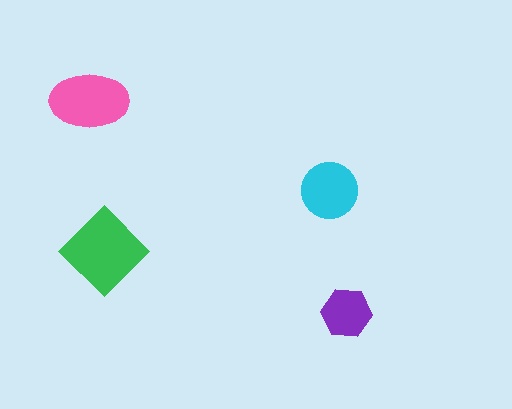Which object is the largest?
The green diamond.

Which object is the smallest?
The purple hexagon.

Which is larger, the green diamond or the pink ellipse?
The green diamond.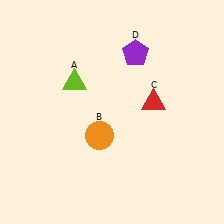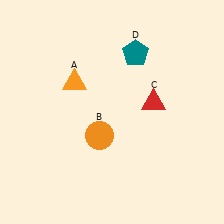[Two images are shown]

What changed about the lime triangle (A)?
In Image 1, A is lime. In Image 2, it changed to orange.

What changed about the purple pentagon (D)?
In Image 1, D is purple. In Image 2, it changed to teal.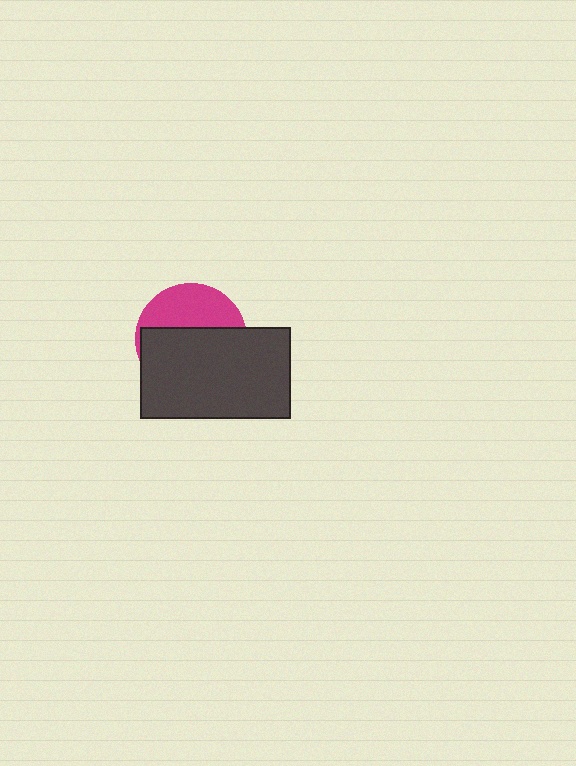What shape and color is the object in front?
The object in front is a dark gray rectangle.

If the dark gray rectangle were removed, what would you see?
You would see the complete magenta circle.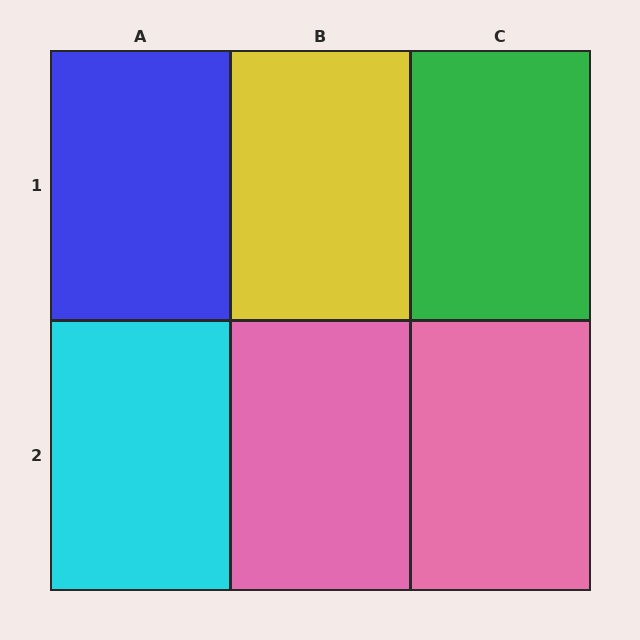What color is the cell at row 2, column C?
Pink.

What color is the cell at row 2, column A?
Cyan.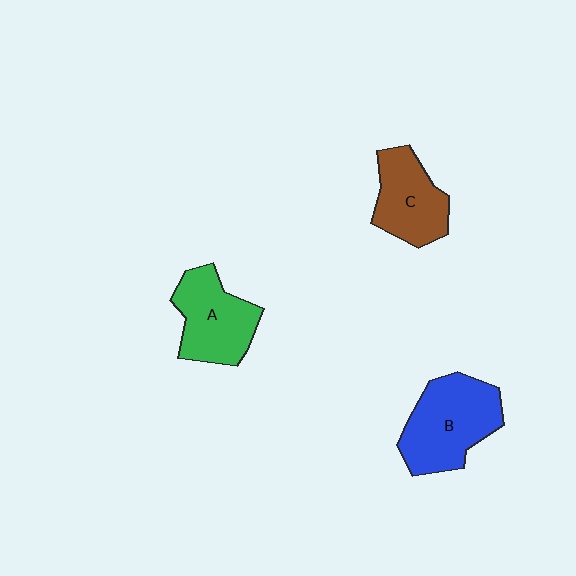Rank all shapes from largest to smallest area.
From largest to smallest: B (blue), A (green), C (brown).